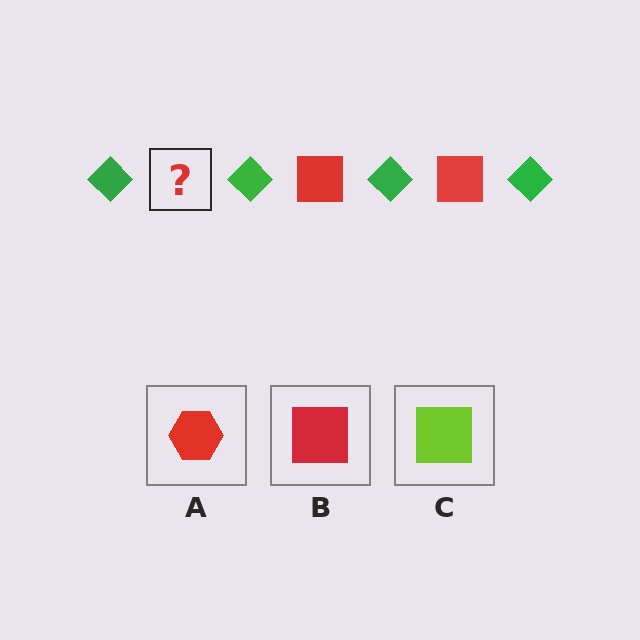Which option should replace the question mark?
Option B.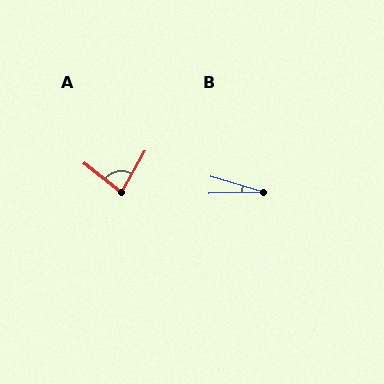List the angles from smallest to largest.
B (18°), A (82°).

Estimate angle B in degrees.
Approximately 18 degrees.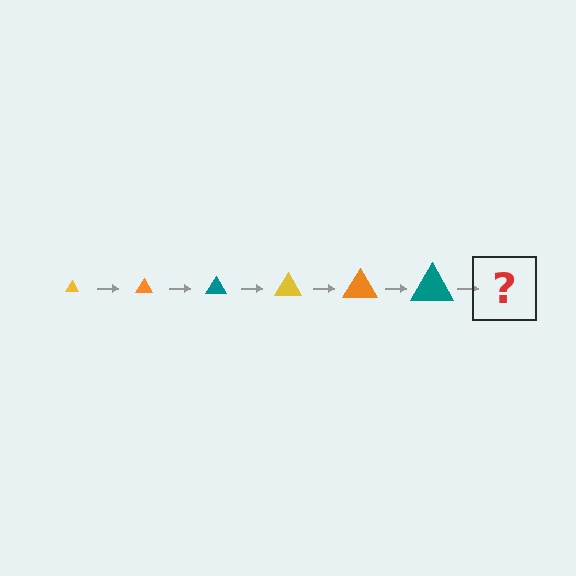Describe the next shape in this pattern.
It should be a yellow triangle, larger than the previous one.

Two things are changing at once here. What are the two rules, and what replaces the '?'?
The two rules are that the triangle grows larger each step and the color cycles through yellow, orange, and teal. The '?' should be a yellow triangle, larger than the previous one.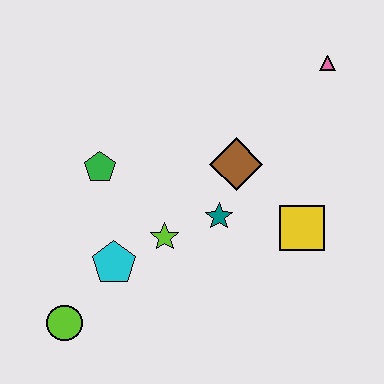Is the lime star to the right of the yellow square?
No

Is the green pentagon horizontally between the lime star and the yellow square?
No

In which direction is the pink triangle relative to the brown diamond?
The pink triangle is above the brown diamond.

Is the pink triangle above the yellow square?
Yes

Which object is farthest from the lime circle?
The pink triangle is farthest from the lime circle.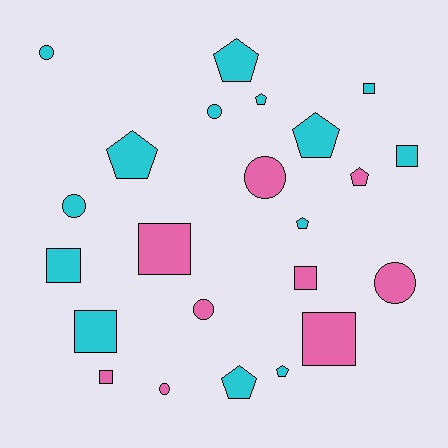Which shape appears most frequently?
Square, with 8 objects.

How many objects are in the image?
There are 23 objects.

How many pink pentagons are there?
There is 1 pink pentagon.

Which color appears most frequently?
Cyan, with 14 objects.